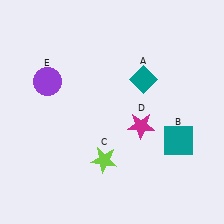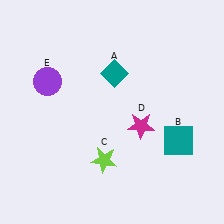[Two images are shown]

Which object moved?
The teal diamond (A) moved left.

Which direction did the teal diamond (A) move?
The teal diamond (A) moved left.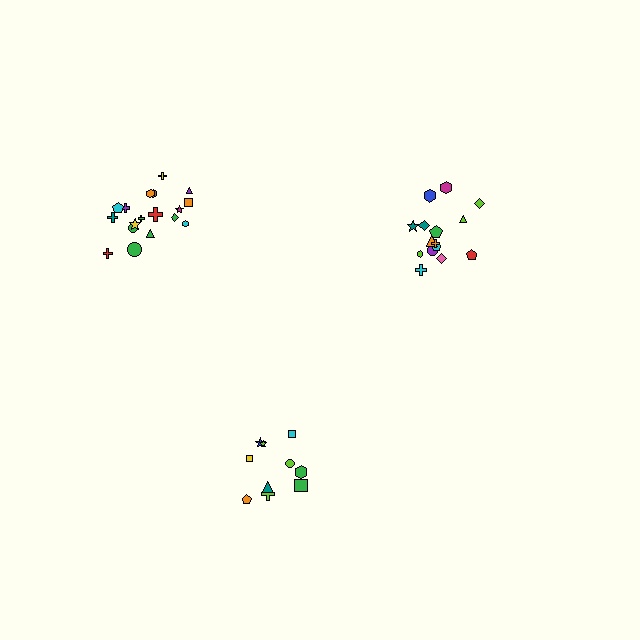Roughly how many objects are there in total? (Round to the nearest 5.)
Roughly 45 objects in total.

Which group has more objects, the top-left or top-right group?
The top-left group.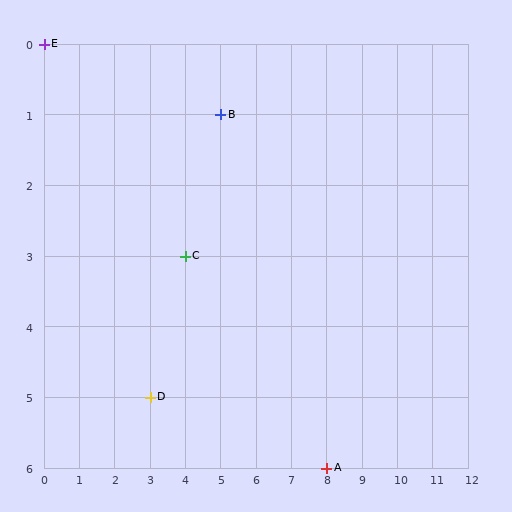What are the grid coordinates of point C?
Point C is at grid coordinates (4, 3).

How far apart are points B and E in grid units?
Points B and E are 5 columns and 1 row apart (about 5.1 grid units diagonally).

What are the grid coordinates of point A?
Point A is at grid coordinates (8, 6).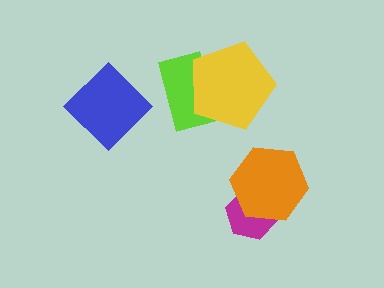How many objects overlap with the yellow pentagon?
1 object overlaps with the yellow pentagon.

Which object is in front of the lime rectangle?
The yellow pentagon is in front of the lime rectangle.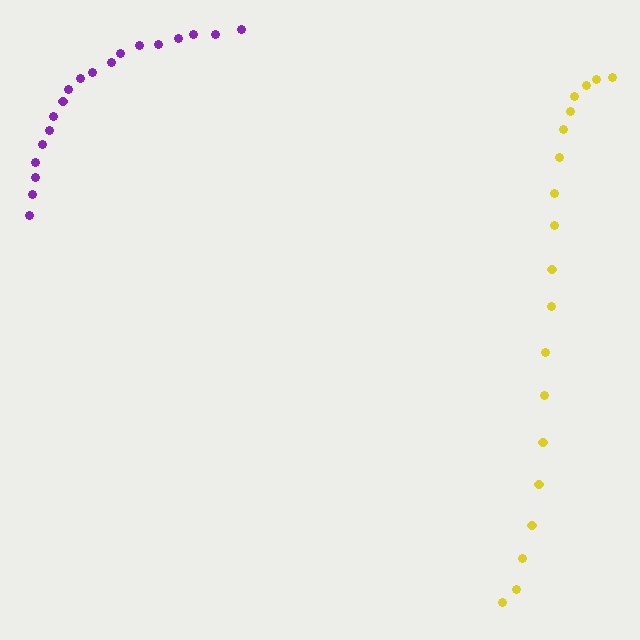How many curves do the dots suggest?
There are 2 distinct paths.